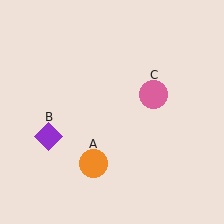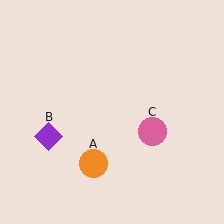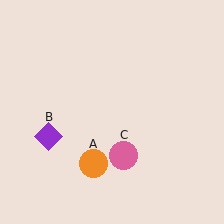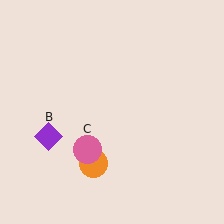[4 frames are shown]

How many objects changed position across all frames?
1 object changed position: pink circle (object C).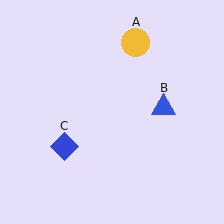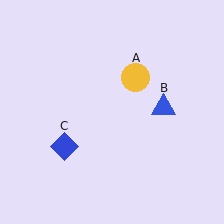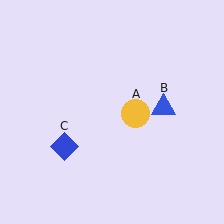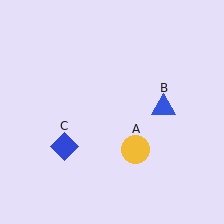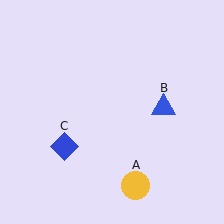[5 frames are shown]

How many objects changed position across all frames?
1 object changed position: yellow circle (object A).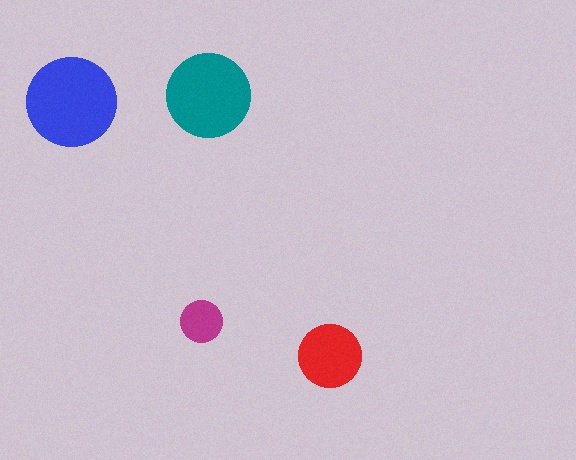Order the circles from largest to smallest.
the blue one, the teal one, the red one, the magenta one.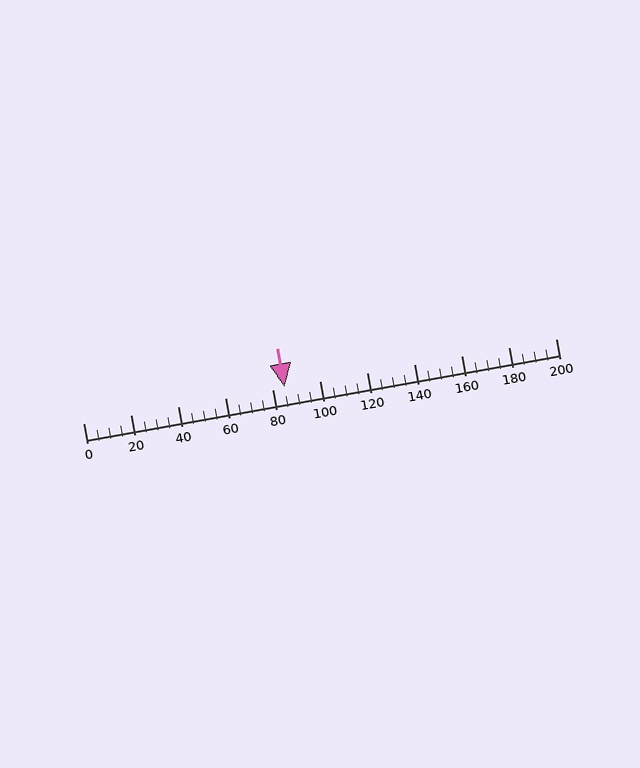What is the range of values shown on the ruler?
The ruler shows values from 0 to 200.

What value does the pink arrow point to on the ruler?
The pink arrow points to approximately 85.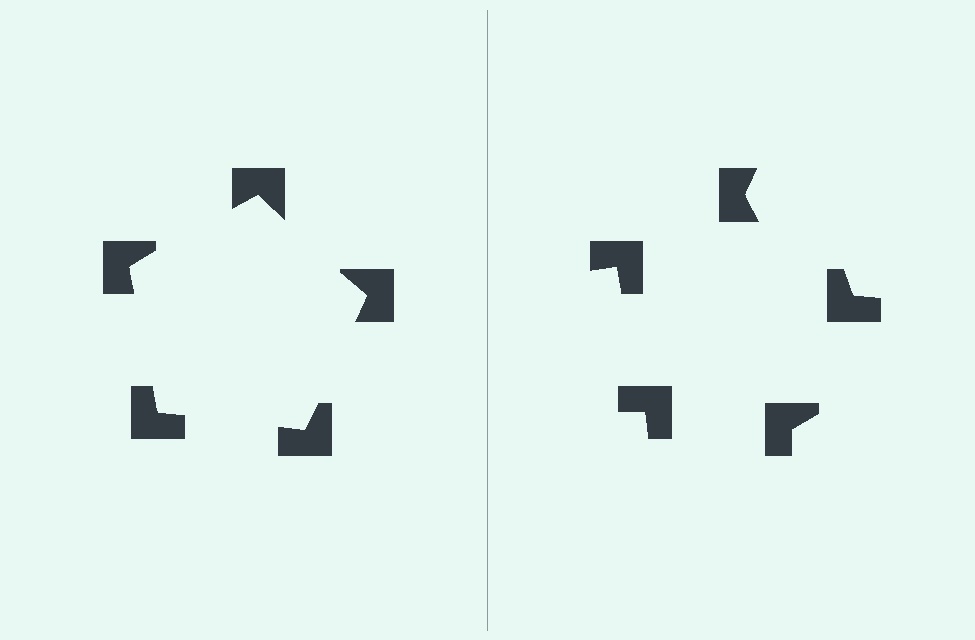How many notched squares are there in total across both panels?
10 — 5 on each side.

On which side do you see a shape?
An illusory pentagon appears on the left side. On the right side the wedge cuts are rotated, so no coherent shape forms.